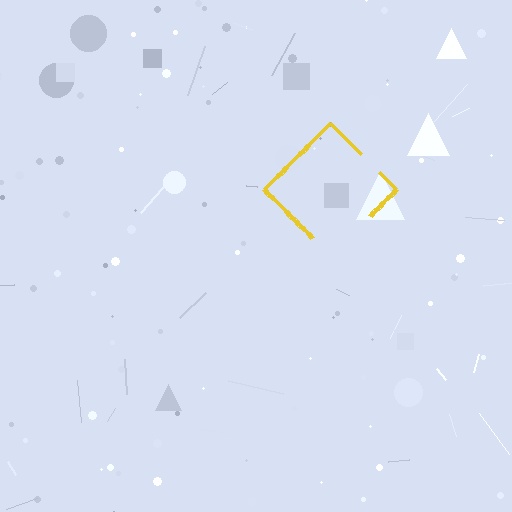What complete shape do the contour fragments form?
The contour fragments form a diamond.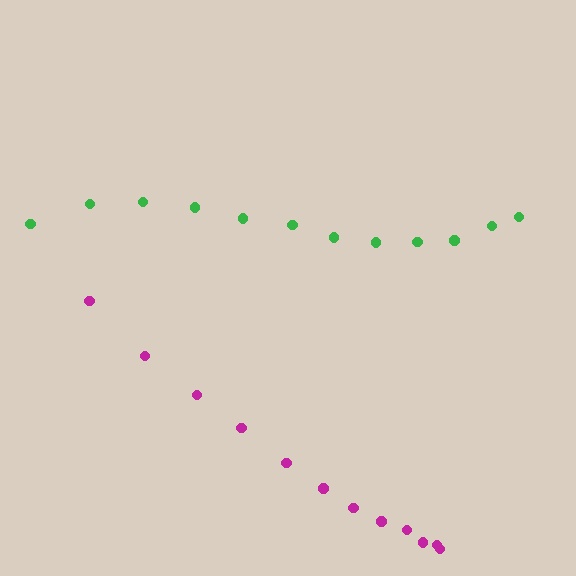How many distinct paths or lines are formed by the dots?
There are 2 distinct paths.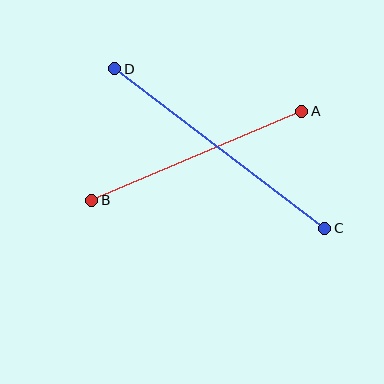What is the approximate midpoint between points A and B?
The midpoint is at approximately (197, 156) pixels.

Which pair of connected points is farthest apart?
Points C and D are farthest apart.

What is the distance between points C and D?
The distance is approximately 264 pixels.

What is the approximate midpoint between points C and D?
The midpoint is at approximately (220, 149) pixels.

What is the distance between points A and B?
The distance is approximately 228 pixels.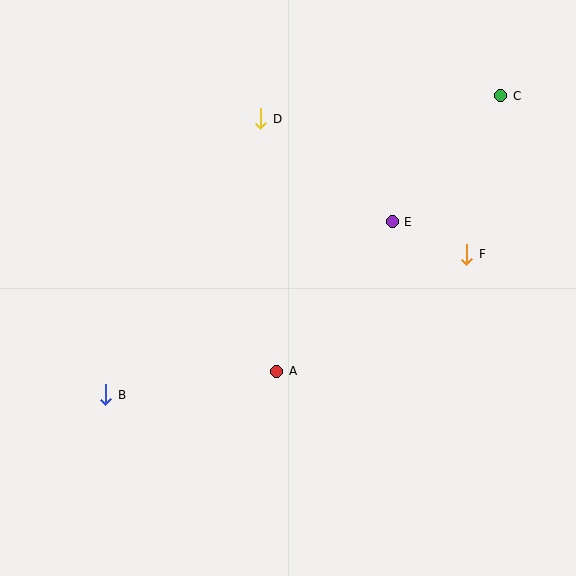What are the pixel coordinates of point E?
Point E is at (392, 222).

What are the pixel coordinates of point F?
Point F is at (467, 254).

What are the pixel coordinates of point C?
Point C is at (501, 96).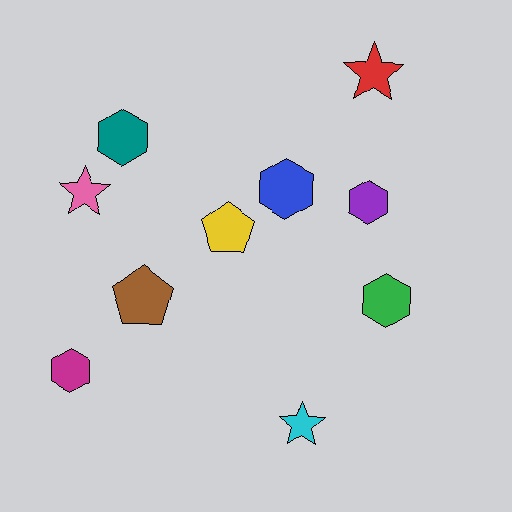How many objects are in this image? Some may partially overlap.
There are 10 objects.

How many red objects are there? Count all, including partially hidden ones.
There is 1 red object.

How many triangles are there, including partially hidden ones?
There are no triangles.